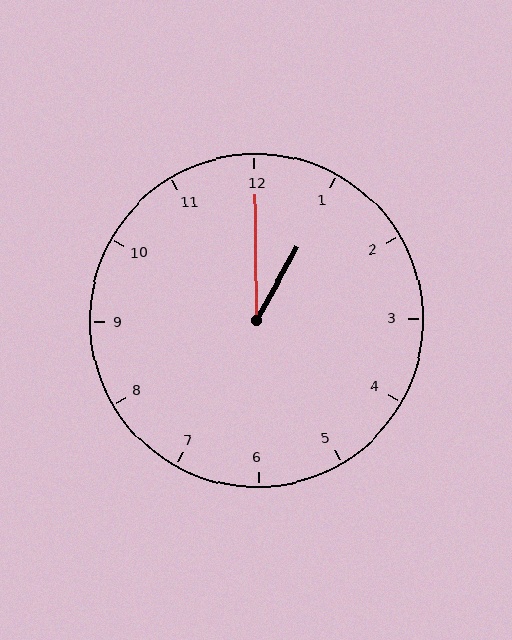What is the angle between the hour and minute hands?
Approximately 30 degrees.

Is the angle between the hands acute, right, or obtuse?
It is acute.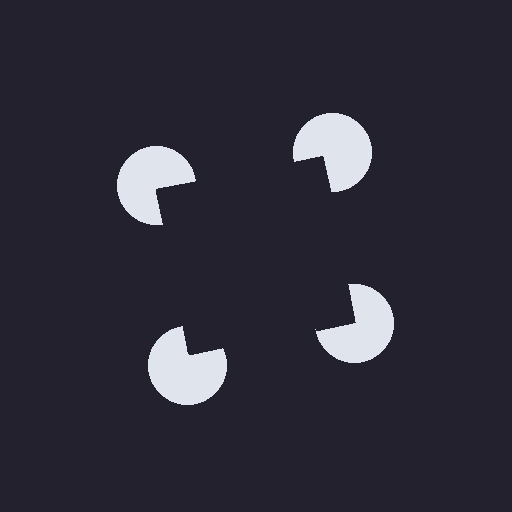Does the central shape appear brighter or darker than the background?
It typically appears slightly darker than the background, even though no actual brightness change is drawn.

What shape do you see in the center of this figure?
An illusory square — its edges are inferred from the aligned wedge cuts in the pac-man discs, not physically drawn.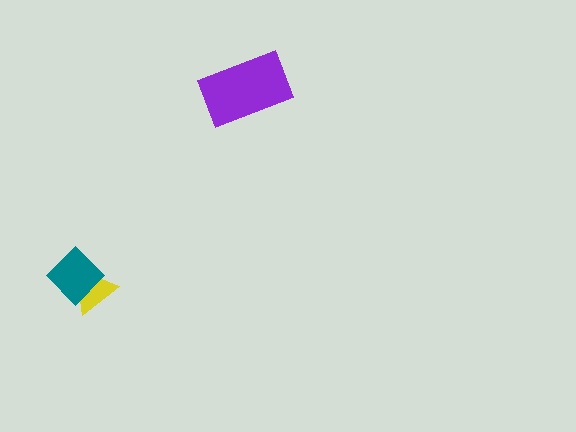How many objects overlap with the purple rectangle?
0 objects overlap with the purple rectangle.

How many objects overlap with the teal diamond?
1 object overlaps with the teal diamond.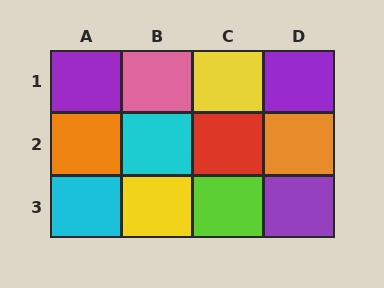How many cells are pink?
1 cell is pink.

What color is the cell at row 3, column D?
Purple.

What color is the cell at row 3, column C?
Lime.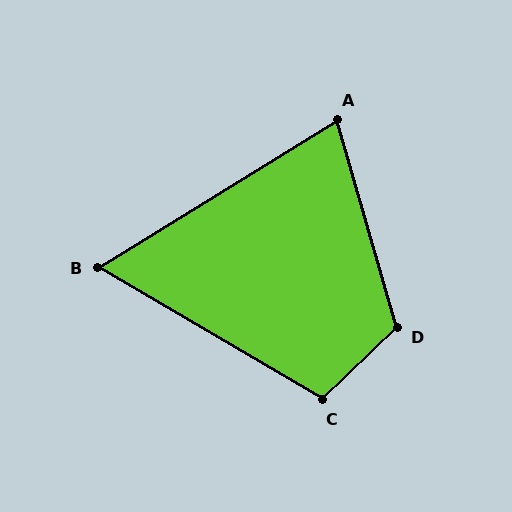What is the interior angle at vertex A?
Approximately 74 degrees (acute).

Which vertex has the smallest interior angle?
B, at approximately 62 degrees.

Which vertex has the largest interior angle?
D, at approximately 118 degrees.